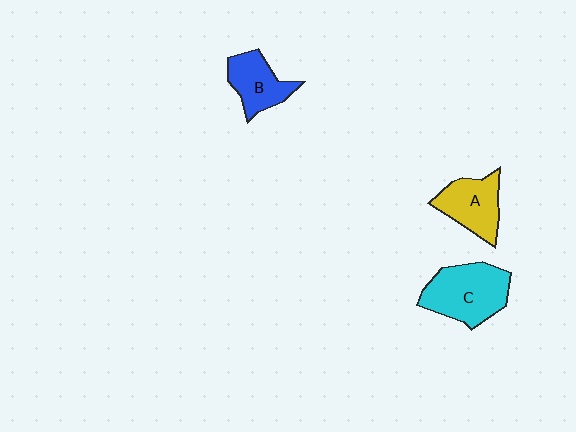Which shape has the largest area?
Shape C (cyan).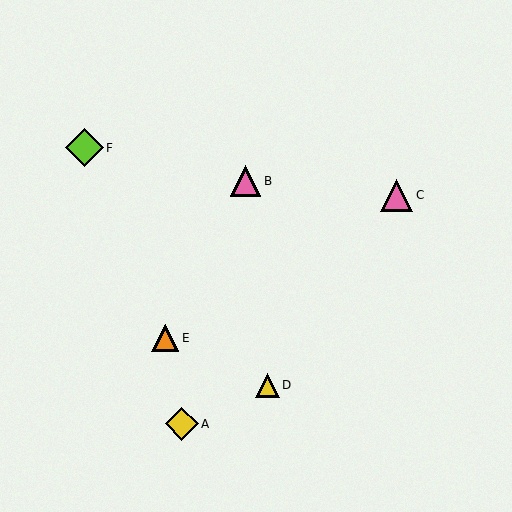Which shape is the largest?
The lime diamond (labeled F) is the largest.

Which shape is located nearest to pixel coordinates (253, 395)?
The yellow triangle (labeled D) at (267, 385) is nearest to that location.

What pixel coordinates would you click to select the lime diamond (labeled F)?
Click at (84, 148) to select the lime diamond F.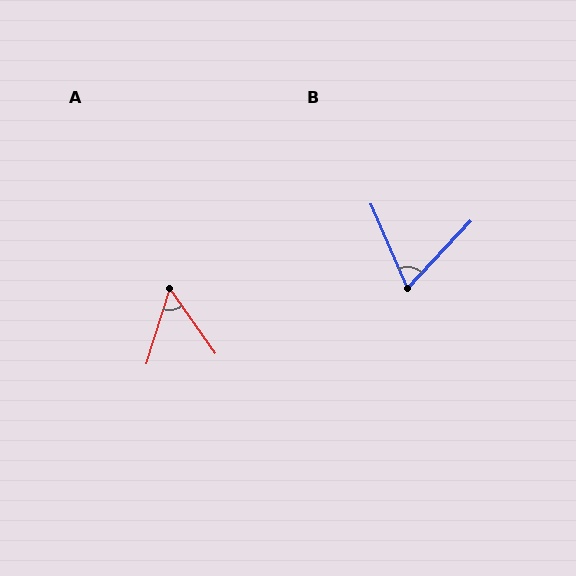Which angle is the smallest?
A, at approximately 52 degrees.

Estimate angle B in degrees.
Approximately 67 degrees.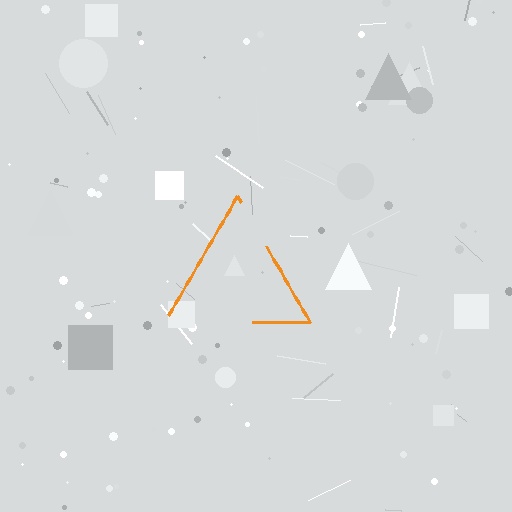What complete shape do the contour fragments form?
The contour fragments form a triangle.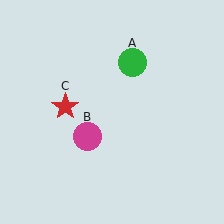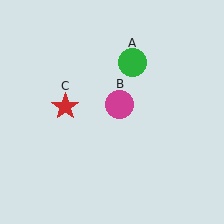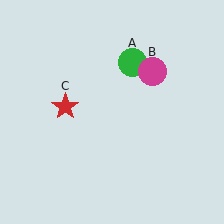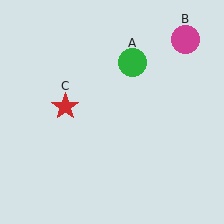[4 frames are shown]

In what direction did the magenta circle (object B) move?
The magenta circle (object B) moved up and to the right.